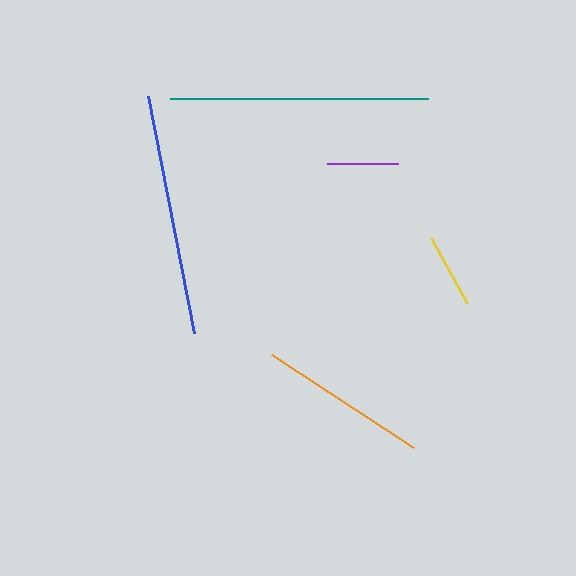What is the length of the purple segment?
The purple segment is approximately 72 pixels long.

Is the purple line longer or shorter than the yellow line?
The yellow line is longer than the purple line.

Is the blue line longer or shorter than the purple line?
The blue line is longer than the purple line.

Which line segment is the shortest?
The purple line is the shortest at approximately 72 pixels.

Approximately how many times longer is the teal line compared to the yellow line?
The teal line is approximately 3.4 times the length of the yellow line.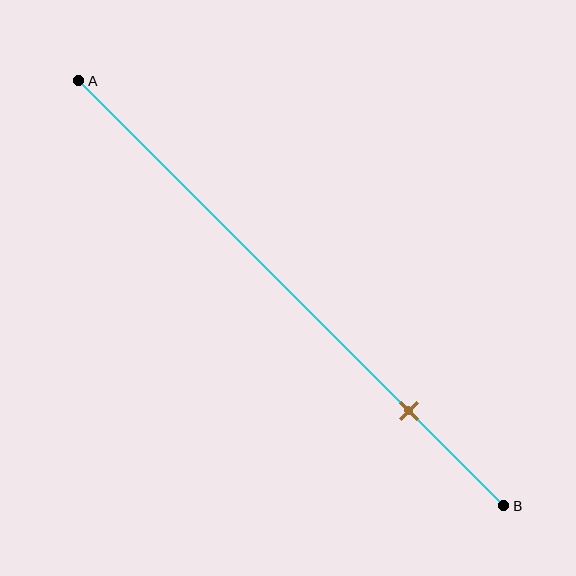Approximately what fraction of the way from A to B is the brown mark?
The brown mark is approximately 80% of the way from A to B.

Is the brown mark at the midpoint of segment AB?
No, the mark is at about 80% from A, not at the 50% midpoint.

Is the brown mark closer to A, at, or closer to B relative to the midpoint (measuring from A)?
The brown mark is closer to point B than the midpoint of segment AB.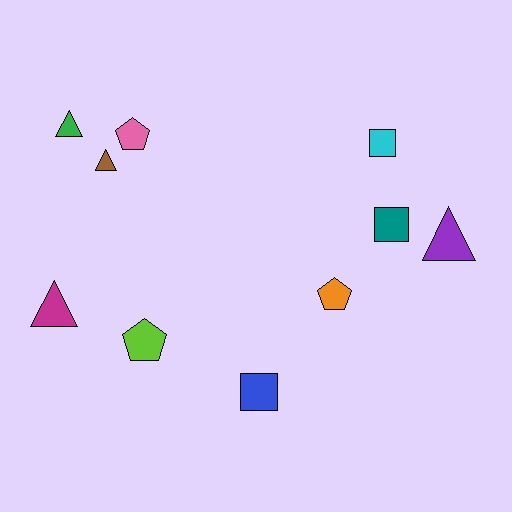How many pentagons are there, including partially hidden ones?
There are 3 pentagons.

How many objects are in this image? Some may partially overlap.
There are 10 objects.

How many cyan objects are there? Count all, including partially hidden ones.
There is 1 cyan object.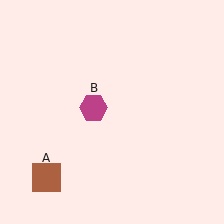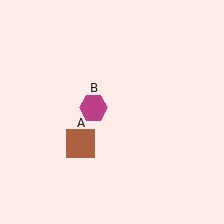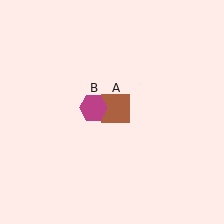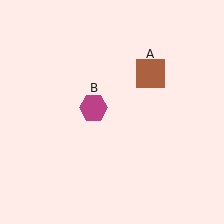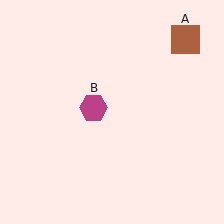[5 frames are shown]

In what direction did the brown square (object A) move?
The brown square (object A) moved up and to the right.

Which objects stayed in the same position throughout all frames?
Magenta hexagon (object B) remained stationary.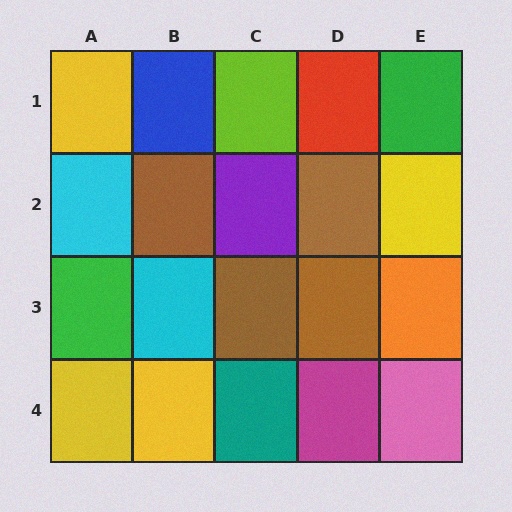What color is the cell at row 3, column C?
Brown.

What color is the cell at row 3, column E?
Orange.